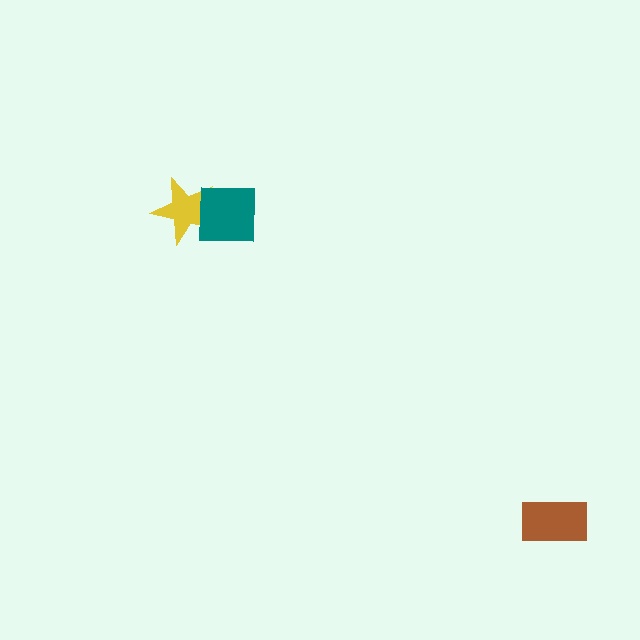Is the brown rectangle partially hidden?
No, no other shape covers it.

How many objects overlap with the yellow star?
1 object overlaps with the yellow star.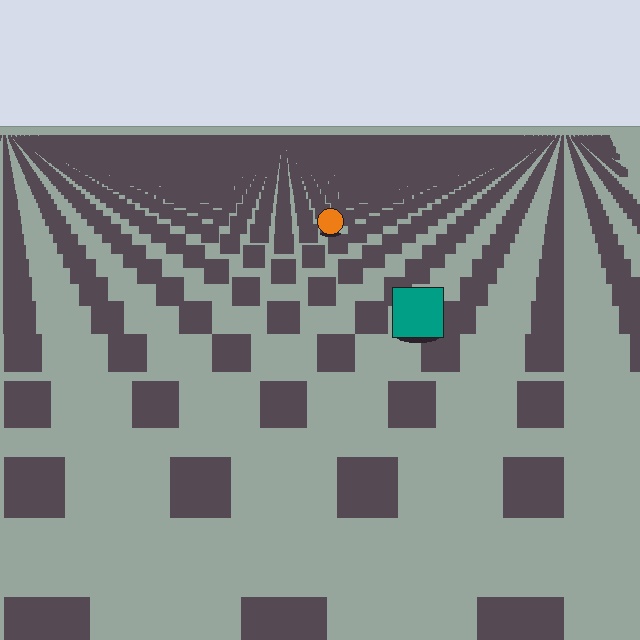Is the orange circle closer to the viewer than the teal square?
No. The teal square is closer — you can tell from the texture gradient: the ground texture is coarser near it.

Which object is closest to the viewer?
The teal square is closest. The texture marks near it are larger and more spread out.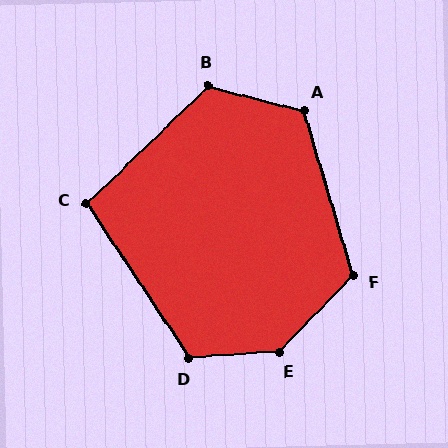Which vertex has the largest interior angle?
E, at approximately 138 degrees.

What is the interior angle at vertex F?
Approximately 119 degrees (obtuse).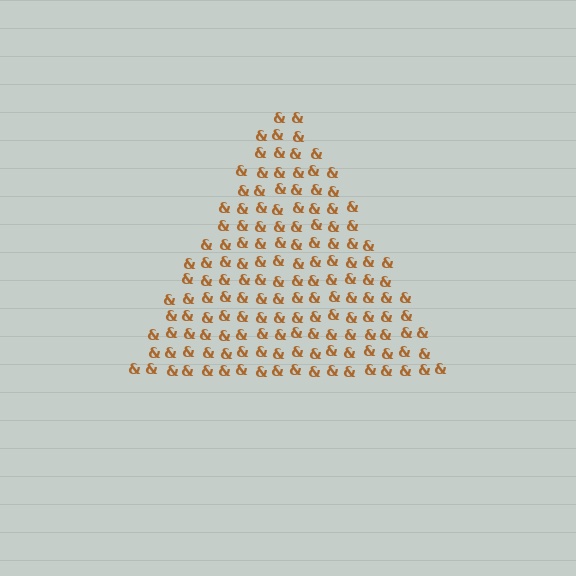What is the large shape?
The large shape is a triangle.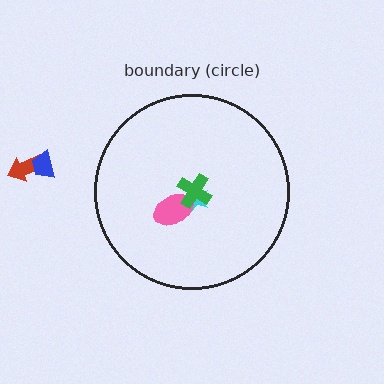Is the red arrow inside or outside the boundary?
Outside.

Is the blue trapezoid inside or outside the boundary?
Outside.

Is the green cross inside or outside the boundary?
Inside.